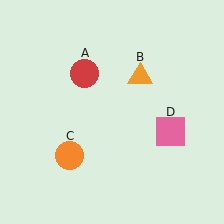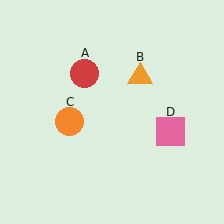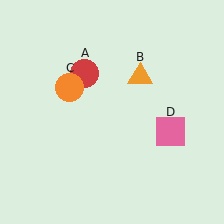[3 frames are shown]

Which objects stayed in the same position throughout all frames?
Red circle (object A) and orange triangle (object B) and pink square (object D) remained stationary.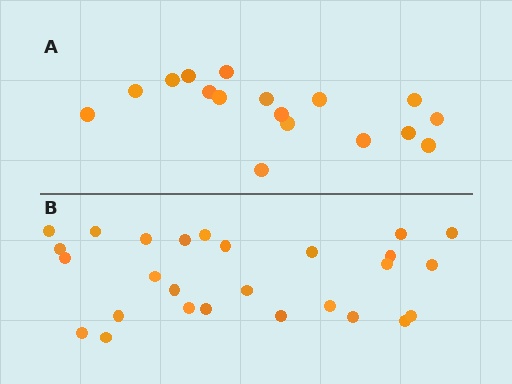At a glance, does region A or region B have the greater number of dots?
Region B (the bottom region) has more dots.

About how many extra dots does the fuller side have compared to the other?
Region B has roughly 10 or so more dots than region A.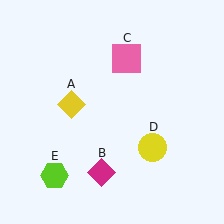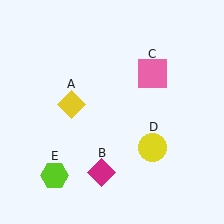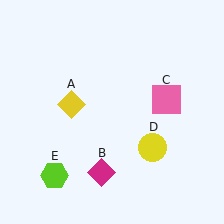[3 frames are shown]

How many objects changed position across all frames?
1 object changed position: pink square (object C).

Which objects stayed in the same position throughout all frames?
Yellow diamond (object A) and magenta diamond (object B) and yellow circle (object D) and lime hexagon (object E) remained stationary.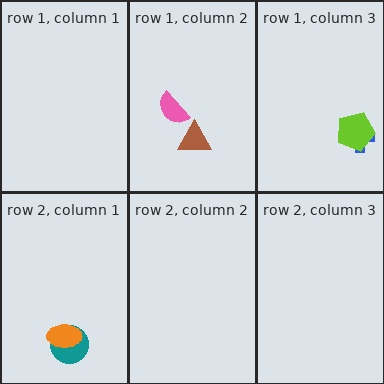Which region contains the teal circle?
The row 2, column 1 region.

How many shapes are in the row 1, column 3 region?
2.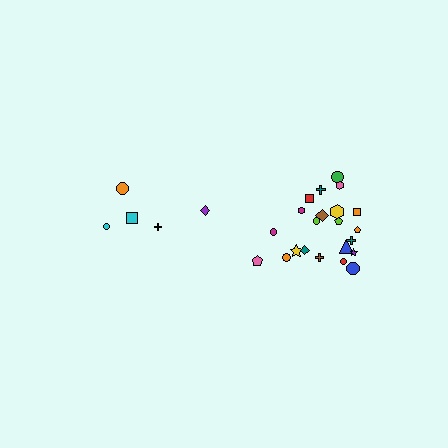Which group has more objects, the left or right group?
The right group.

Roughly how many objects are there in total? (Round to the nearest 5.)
Roughly 25 objects in total.